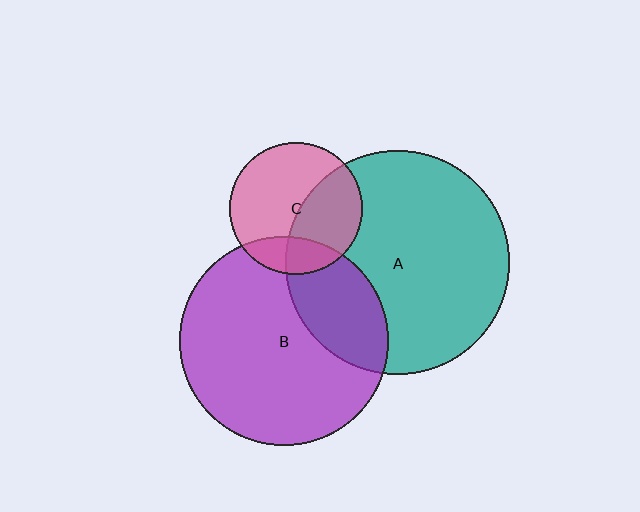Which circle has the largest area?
Circle A (teal).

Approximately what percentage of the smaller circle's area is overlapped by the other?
Approximately 40%.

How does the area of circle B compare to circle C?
Approximately 2.5 times.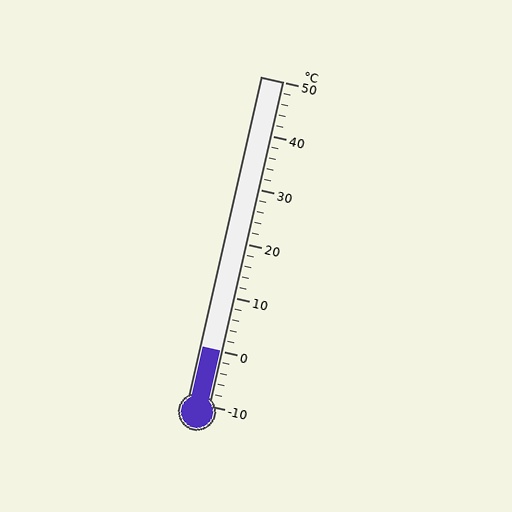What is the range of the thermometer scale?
The thermometer scale ranges from -10°C to 50°C.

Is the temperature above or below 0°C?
The temperature is at 0°C.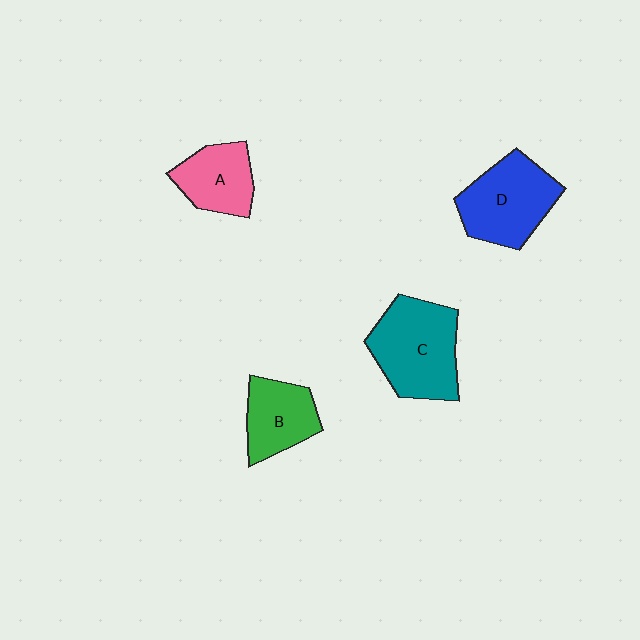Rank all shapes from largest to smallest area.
From largest to smallest: C (teal), D (blue), B (green), A (pink).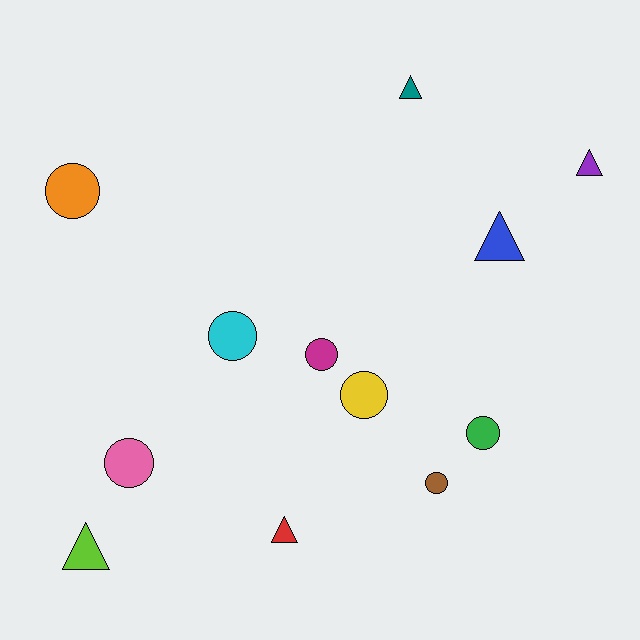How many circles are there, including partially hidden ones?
There are 7 circles.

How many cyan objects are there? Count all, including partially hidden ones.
There is 1 cyan object.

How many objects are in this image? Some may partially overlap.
There are 12 objects.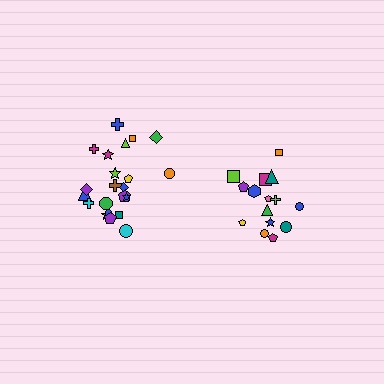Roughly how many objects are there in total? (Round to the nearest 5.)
Roughly 35 objects in total.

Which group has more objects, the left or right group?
The left group.